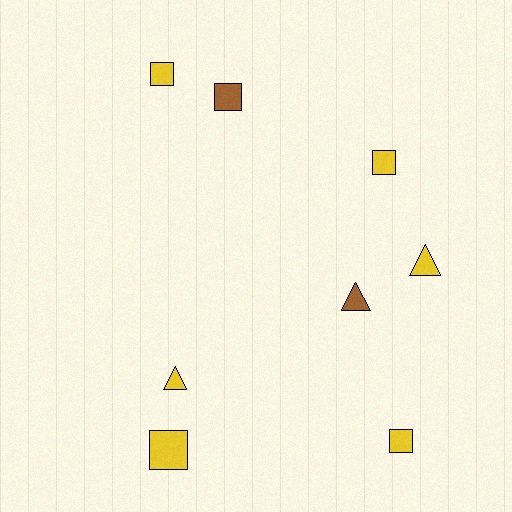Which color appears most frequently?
Yellow, with 6 objects.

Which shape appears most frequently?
Square, with 5 objects.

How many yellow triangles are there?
There are 2 yellow triangles.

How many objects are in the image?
There are 8 objects.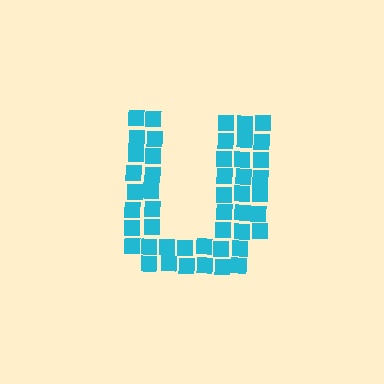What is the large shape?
The large shape is the letter U.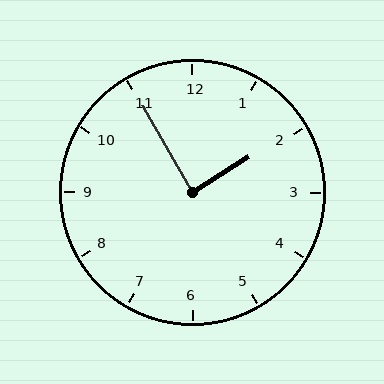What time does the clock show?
1:55.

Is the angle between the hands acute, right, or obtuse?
It is right.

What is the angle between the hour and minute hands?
Approximately 88 degrees.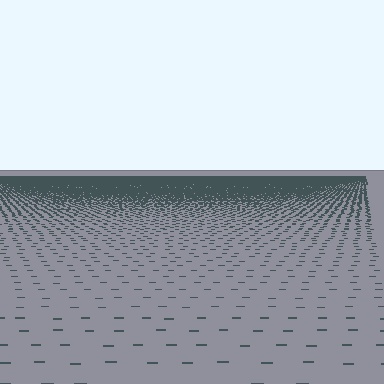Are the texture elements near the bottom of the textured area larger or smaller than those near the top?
Larger. Near the bottom, elements are closer to the viewer and appear at a bigger on-screen size.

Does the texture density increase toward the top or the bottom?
Density increases toward the top.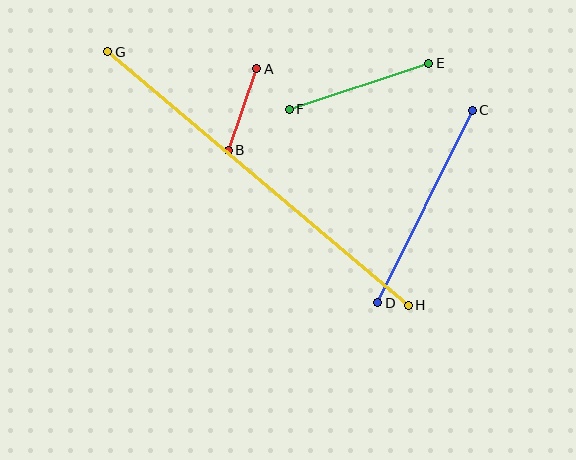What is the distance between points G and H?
The distance is approximately 393 pixels.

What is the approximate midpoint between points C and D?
The midpoint is at approximately (425, 206) pixels.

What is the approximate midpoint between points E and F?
The midpoint is at approximately (359, 86) pixels.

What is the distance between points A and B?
The distance is approximately 86 pixels.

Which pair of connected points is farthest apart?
Points G and H are farthest apart.